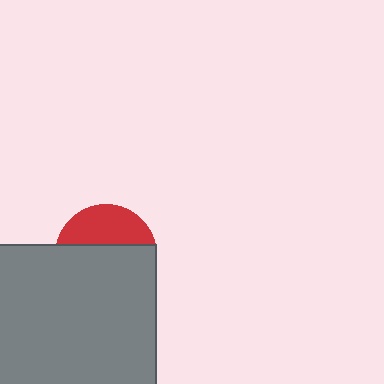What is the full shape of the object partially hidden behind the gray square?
The partially hidden object is a red circle.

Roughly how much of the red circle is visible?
A small part of it is visible (roughly 36%).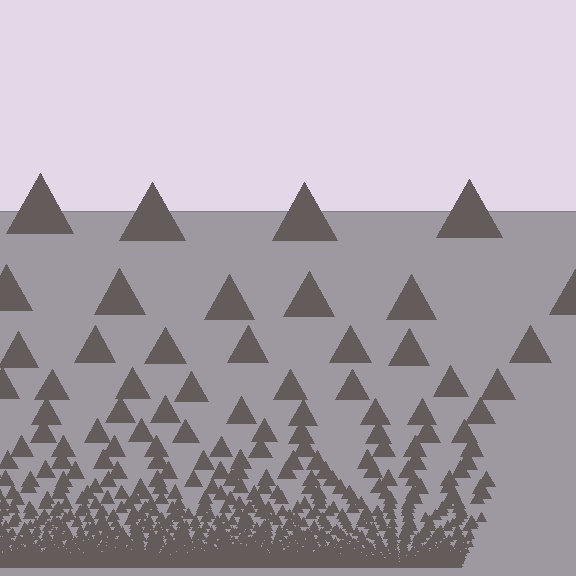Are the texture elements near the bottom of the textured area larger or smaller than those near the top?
Smaller. The gradient is inverted — elements near the bottom are smaller and denser.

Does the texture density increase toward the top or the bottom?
Density increases toward the bottom.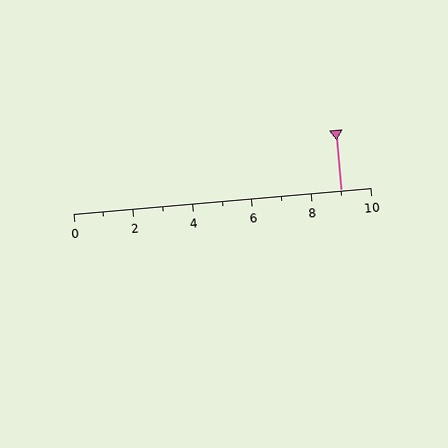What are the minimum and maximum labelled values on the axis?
The axis runs from 0 to 10.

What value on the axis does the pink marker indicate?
The marker indicates approximately 9.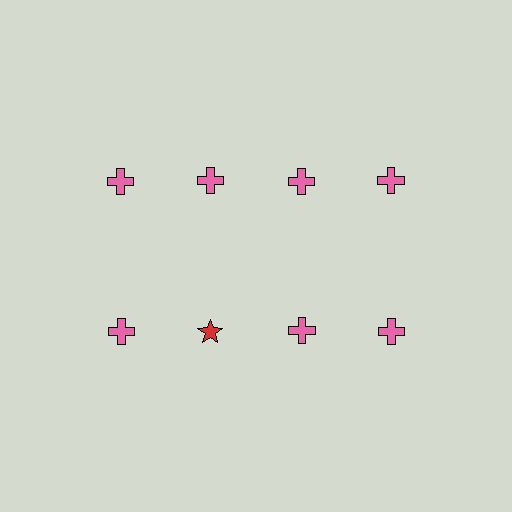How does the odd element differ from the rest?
It differs in both color (red instead of pink) and shape (star instead of cross).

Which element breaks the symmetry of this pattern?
The red star in the second row, second from left column breaks the symmetry. All other shapes are pink crosses.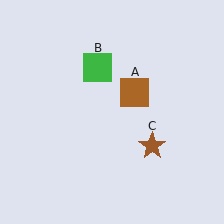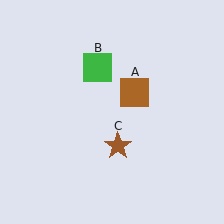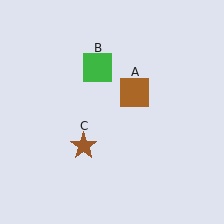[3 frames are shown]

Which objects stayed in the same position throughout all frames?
Brown square (object A) and green square (object B) remained stationary.